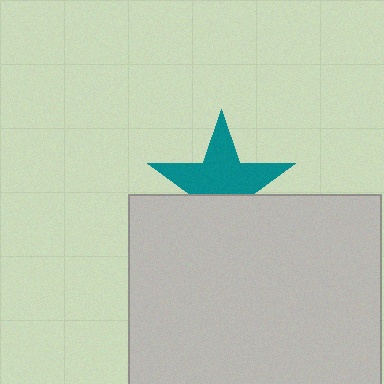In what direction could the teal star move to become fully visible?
The teal star could move up. That would shift it out from behind the light gray rectangle entirely.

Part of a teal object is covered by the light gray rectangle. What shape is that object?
It is a star.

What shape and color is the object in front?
The object in front is a light gray rectangle.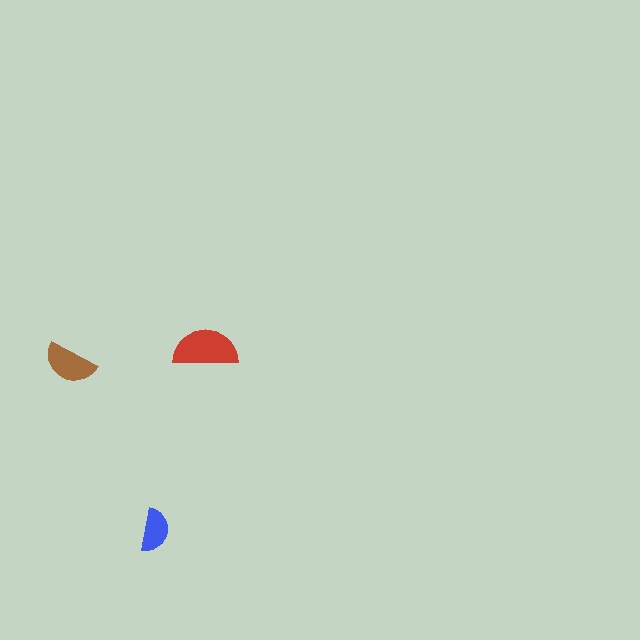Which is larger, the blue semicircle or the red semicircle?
The red one.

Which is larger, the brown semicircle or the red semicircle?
The red one.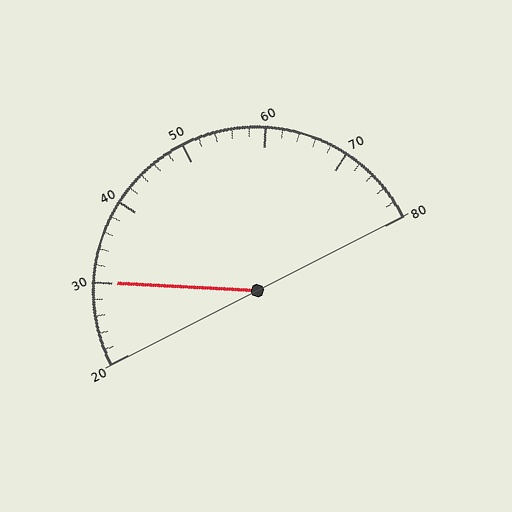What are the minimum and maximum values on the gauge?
The gauge ranges from 20 to 80.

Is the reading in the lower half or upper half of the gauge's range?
The reading is in the lower half of the range (20 to 80).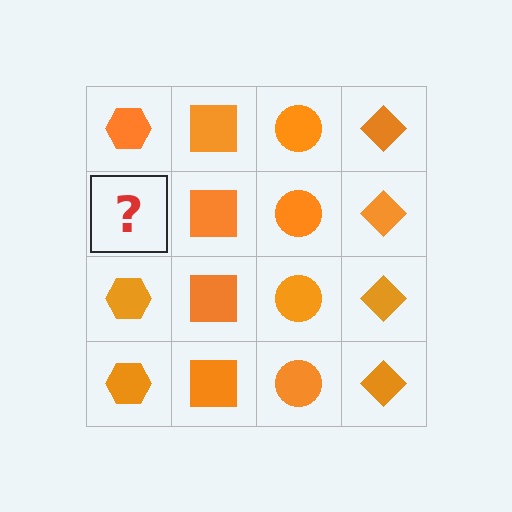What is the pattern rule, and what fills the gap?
The rule is that each column has a consistent shape. The gap should be filled with an orange hexagon.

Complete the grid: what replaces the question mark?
The question mark should be replaced with an orange hexagon.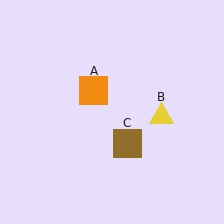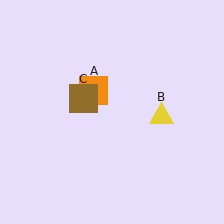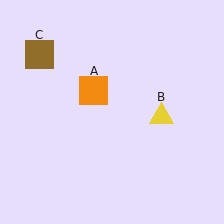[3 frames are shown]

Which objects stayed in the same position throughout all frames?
Orange square (object A) and yellow triangle (object B) remained stationary.